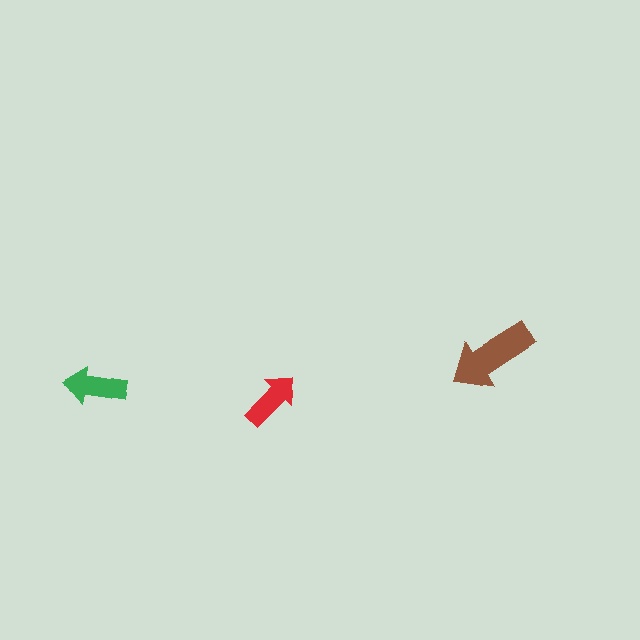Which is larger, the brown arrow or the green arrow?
The brown one.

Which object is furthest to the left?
The green arrow is leftmost.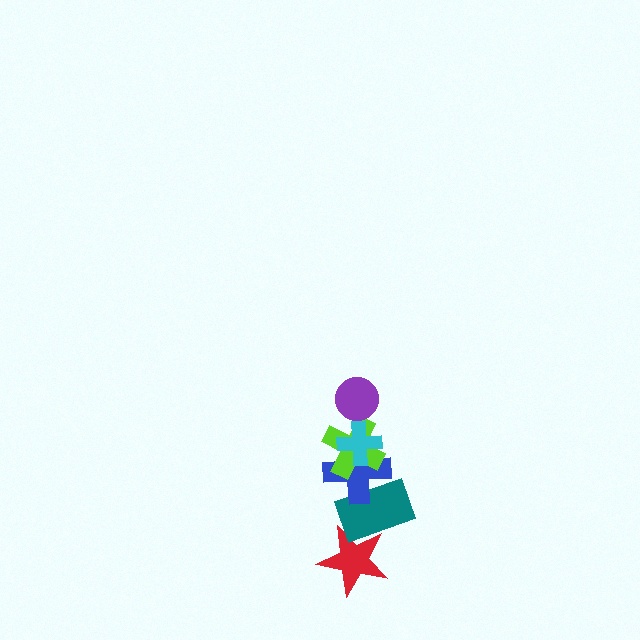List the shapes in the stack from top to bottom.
From top to bottom: the purple circle, the cyan cross, the lime cross, the blue cross, the teal rectangle, the red star.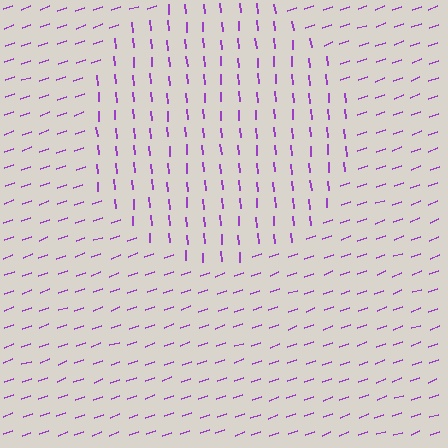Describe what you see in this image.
The image is filled with small purple line segments. A circle region in the image has lines oriented differently from the surrounding lines, creating a visible texture boundary.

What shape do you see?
I see a circle.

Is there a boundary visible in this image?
Yes, there is a texture boundary formed by a change in line orientation.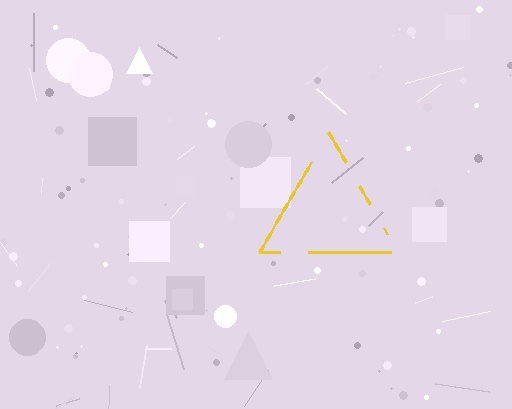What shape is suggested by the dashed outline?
The dashed outline suggests a triangle.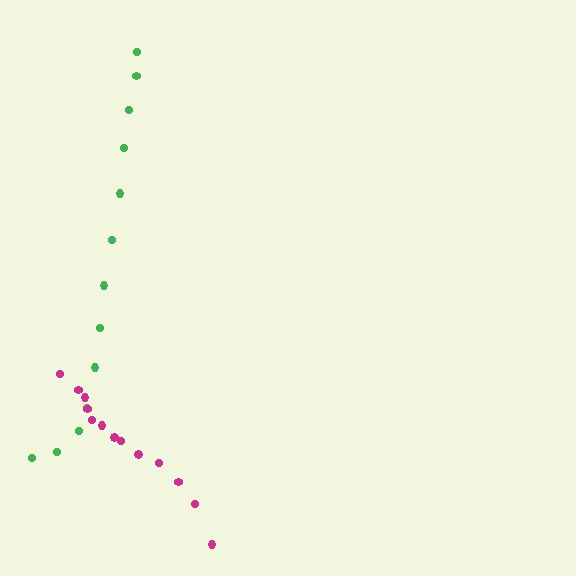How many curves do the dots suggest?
There are 2 distinct paths.